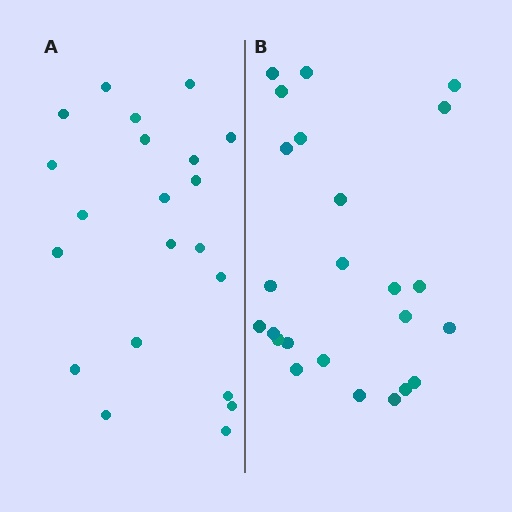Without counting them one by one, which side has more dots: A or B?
Region B (the right region) has more dots.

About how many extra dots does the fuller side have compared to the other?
Region B has just a few more — roughly 2 or 3 more dots than region A.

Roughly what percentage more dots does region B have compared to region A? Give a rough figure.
About 15% more.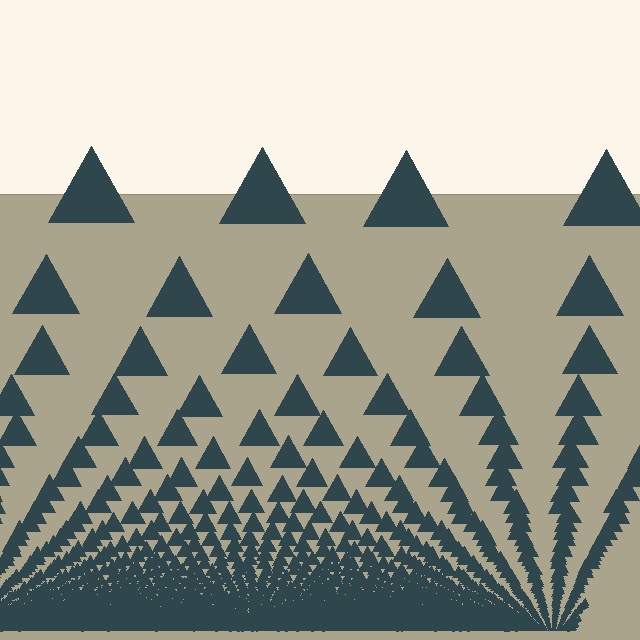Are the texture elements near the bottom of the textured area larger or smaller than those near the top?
Smaller. The gradient is inverted — elements near the bottom are smaller and denser.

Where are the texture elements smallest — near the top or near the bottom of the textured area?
Near the bottom.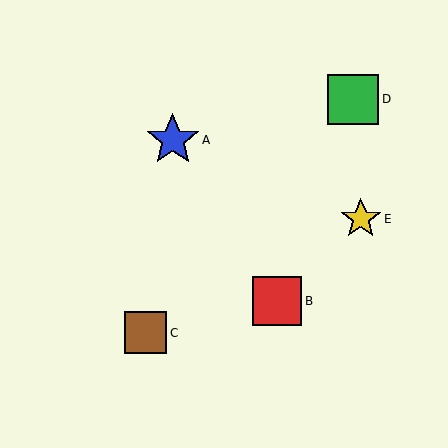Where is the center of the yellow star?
The center of the yellow star is at (361, 219).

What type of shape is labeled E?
Shape E is a yellow star.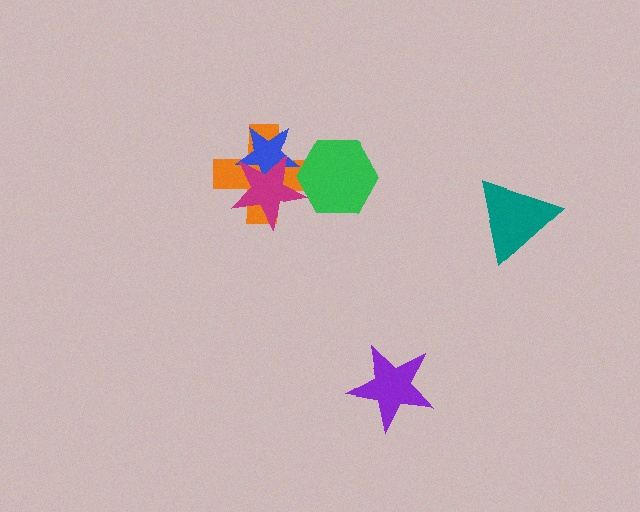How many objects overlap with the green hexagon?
2 objects overlap with the green hexagon.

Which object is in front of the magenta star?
The green hexagon is in front of the magenta star.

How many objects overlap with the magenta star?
3 objects overlap with the magenta star.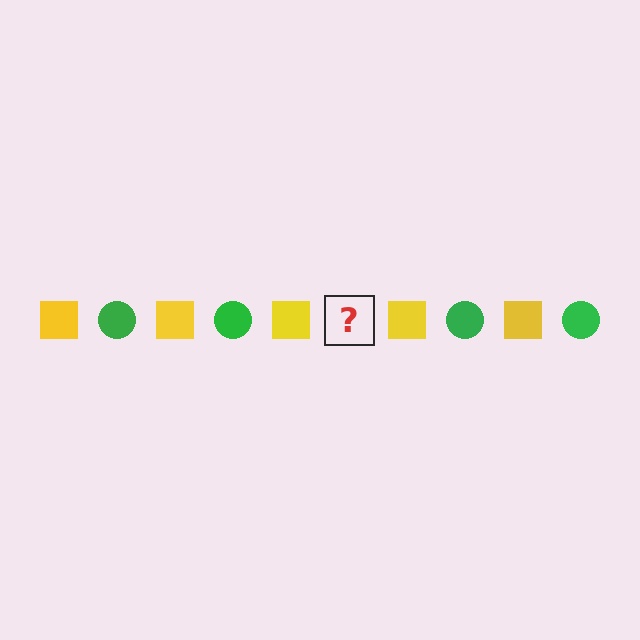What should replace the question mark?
The question mark should be replaced with a green circle.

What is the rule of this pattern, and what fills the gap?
The rule is that the pattern alternates between yellow square and green circle. The gap should be filled with a green circle.